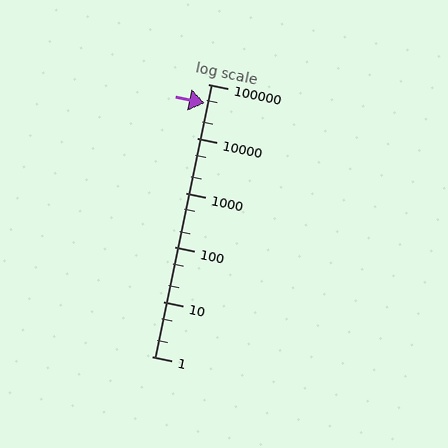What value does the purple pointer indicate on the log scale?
The pointer indicates approximately 45000.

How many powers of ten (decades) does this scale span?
The scale spans 5 decades, from 1 to 100000.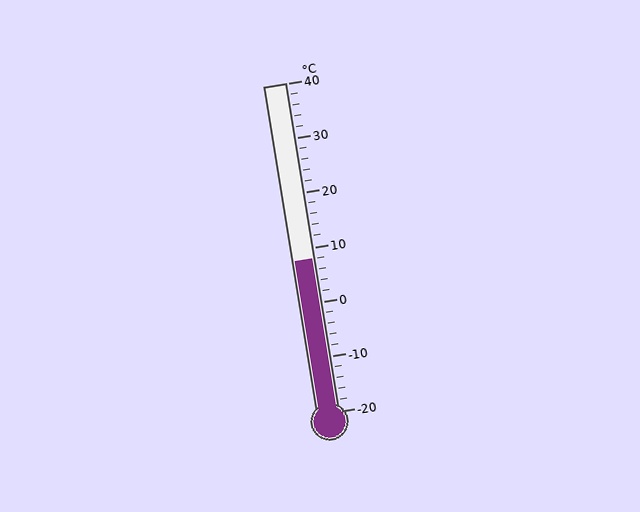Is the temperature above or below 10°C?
The temperature is below 10°C.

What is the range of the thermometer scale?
The thermometer scale ranges from -20°C to 40°C.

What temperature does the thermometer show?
The thermometer shows approximately 8°C.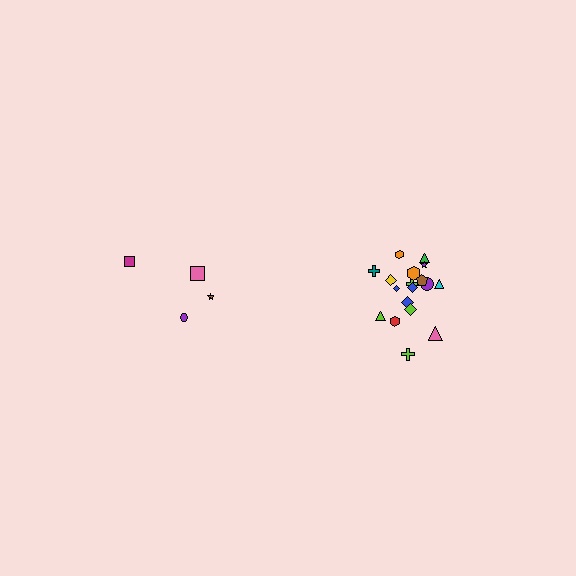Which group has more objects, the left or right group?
The right group.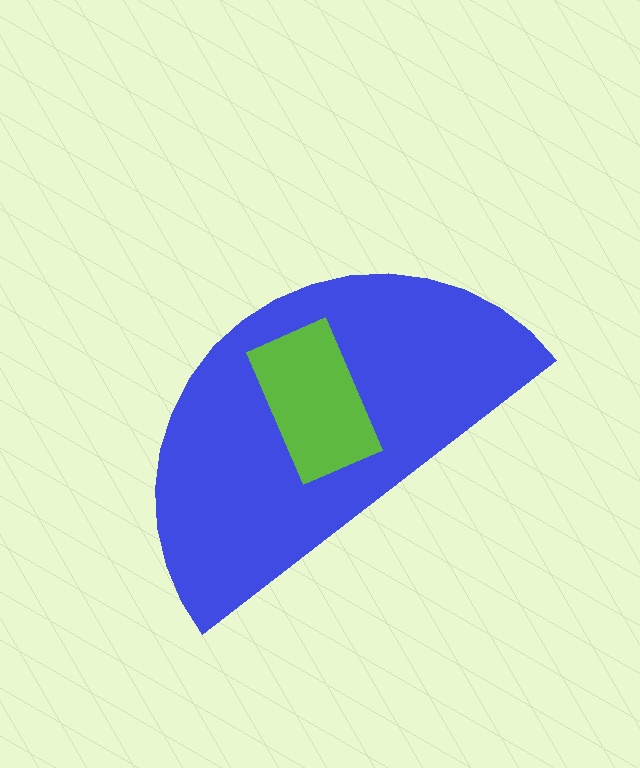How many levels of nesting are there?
2.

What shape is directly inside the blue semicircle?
The lime rectangle.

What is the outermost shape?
The blue semicircle.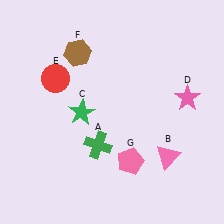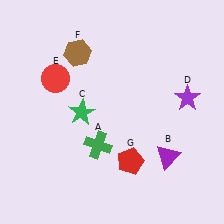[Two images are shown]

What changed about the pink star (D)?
In Image 1, D is pink. In Image 2, it changed to purple.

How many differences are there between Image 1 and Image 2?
There are 3 differences between the two images.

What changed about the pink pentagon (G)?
In Image 1, G is pink. In Image 2, it changed to red.